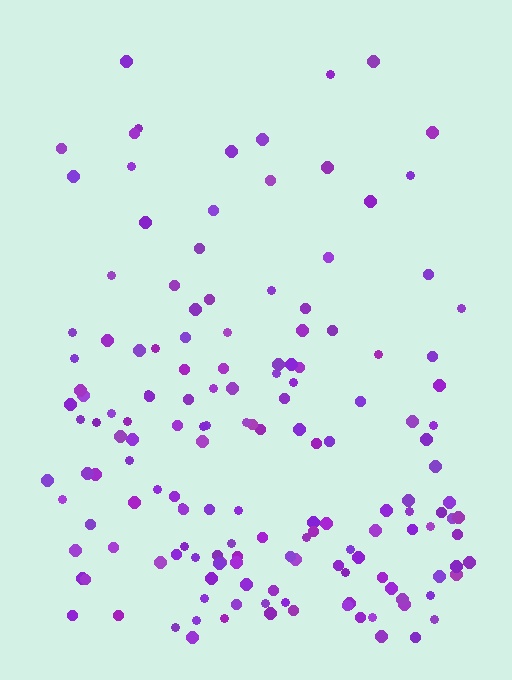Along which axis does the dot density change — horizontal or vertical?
Vertical.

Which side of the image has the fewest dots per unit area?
The top.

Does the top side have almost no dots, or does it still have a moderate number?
Still a moderate number, just noticeably fewer than the bottom.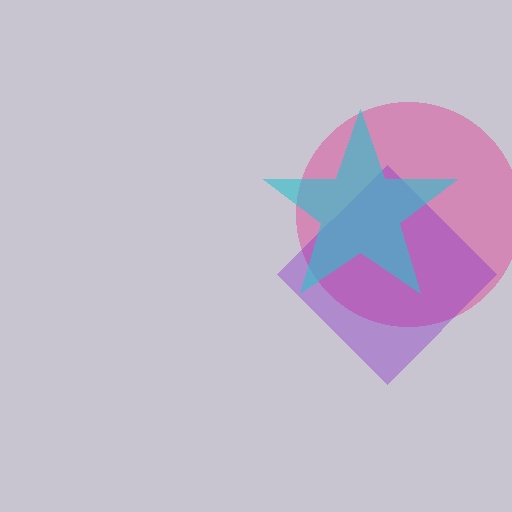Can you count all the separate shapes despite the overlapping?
Yes, there are 3 separate shapes.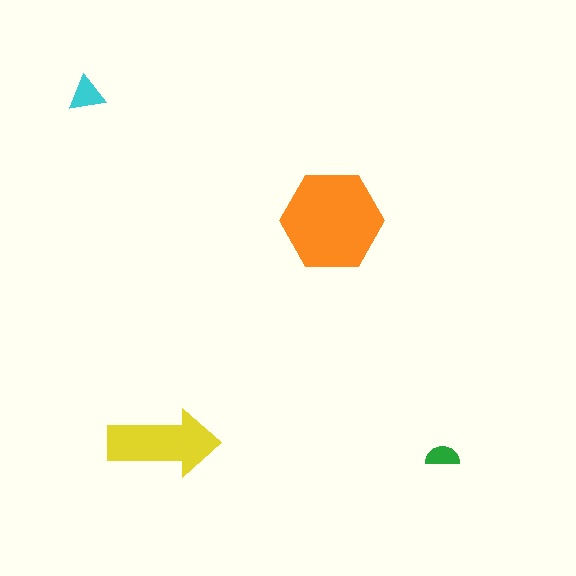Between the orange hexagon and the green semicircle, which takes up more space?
The orange hexagon.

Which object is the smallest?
The green semicircle.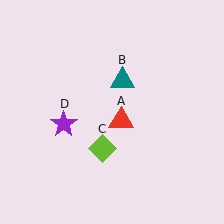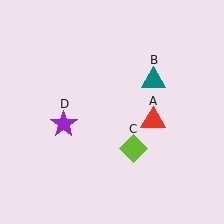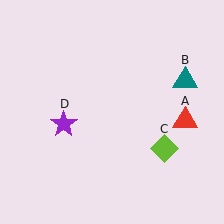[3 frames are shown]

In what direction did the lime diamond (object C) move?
The lime diamond (object C) moved right.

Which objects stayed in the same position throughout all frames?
Purple star (object D) remained stationary.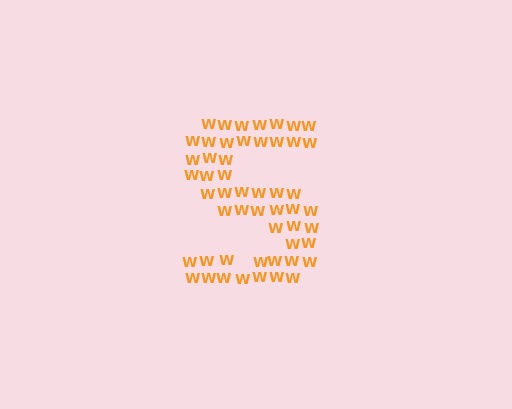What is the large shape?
The large shape is the letter S.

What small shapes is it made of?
It is made of small letter W's.